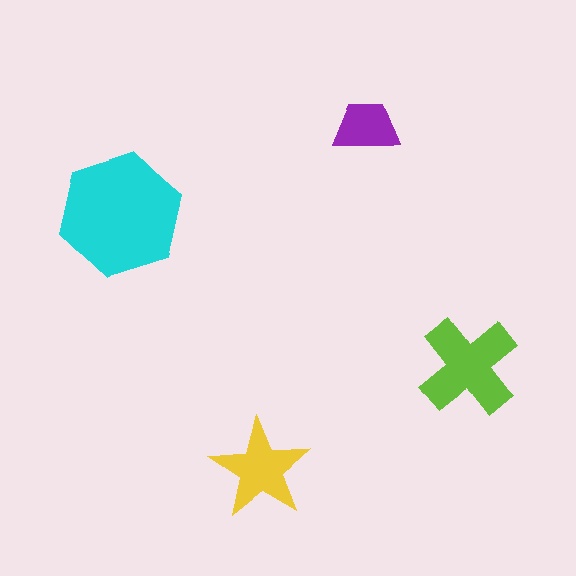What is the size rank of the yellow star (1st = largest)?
3rd.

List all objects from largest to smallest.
The cyan hexagon, the lime cross, the yellow star, the purple trapezoid.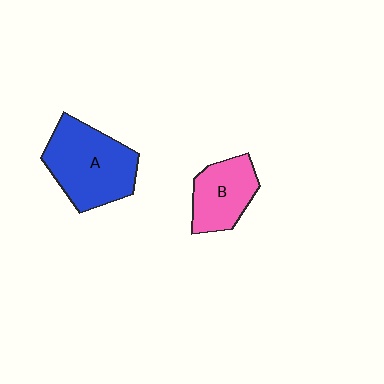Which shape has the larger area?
Shape A (blue).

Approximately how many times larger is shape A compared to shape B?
Approximately 1.5 times.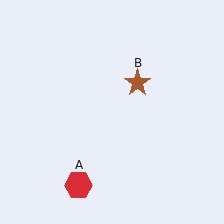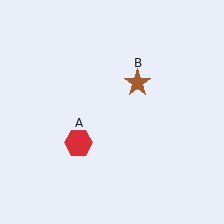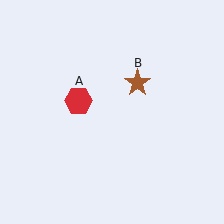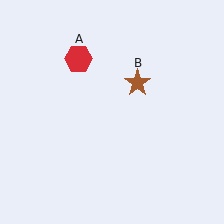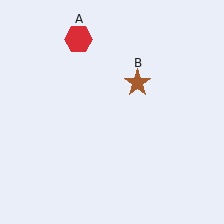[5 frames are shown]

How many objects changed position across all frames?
1 object changed position: red hexagon (object A).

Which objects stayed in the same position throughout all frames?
Brown star (object B) remained stationary.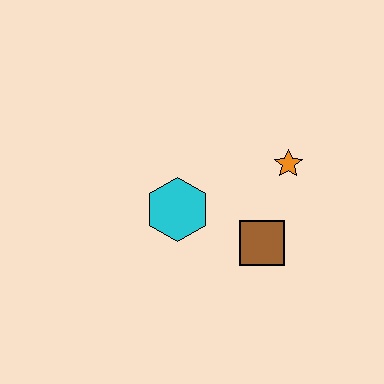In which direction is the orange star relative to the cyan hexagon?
The orange star is to the right of the cyan hexagon.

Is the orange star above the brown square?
Yes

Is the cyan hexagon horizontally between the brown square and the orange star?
No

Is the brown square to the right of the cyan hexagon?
Yes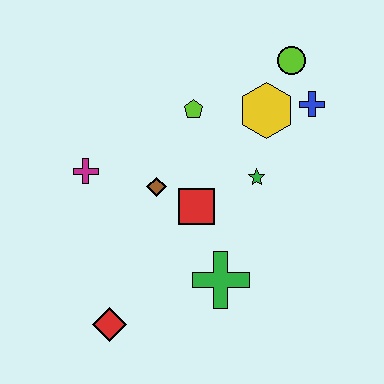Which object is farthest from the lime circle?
The red diamond is farthest from the lime circle.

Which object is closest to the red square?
The brown diamond is closest to the red square.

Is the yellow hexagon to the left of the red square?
No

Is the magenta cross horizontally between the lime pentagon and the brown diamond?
No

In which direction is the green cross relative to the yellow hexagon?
The green cross is below the yellow hexagon.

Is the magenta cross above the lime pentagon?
No